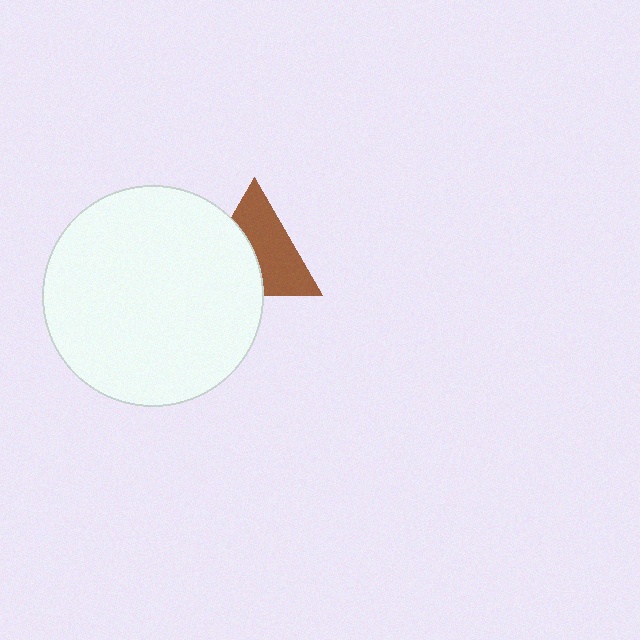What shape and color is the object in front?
The object in front is a white circle.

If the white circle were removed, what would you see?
You would see the complete brown triangle.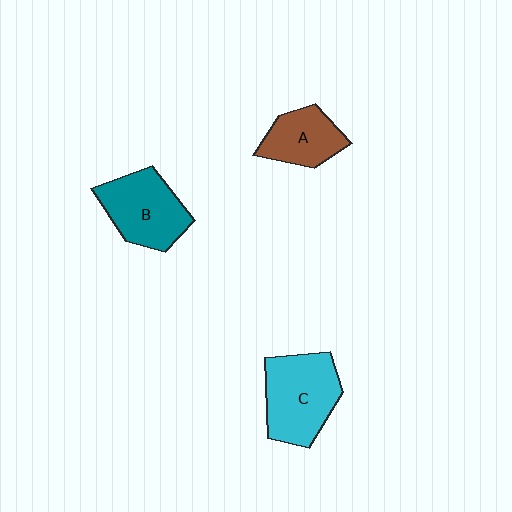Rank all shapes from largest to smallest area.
From largest to smallest: C (cyan), B (teal), A (brown).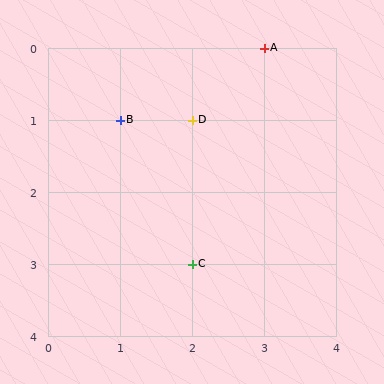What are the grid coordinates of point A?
Point A is at grid coordinates (3, 0).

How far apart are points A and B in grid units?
Points A and B are 2 columns and 1 row apart (about 2.2 grid units diagonally).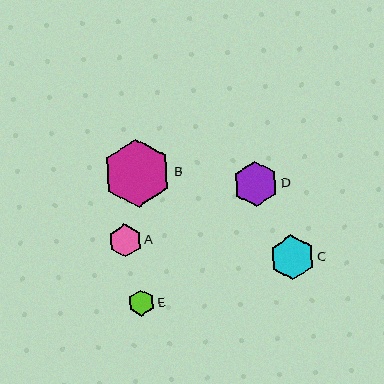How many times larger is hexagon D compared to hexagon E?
Hexagon D is approximately 1.7 times the size of hexagon E.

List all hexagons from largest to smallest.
From largest to smallest: B, D, C, A, E.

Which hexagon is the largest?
Hexagon B is the largest with a size of approximately 68 pixels.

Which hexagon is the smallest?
Hexagon E is the smallest with a size of approximately 26 pixels.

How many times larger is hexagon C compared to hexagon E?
Hexagon C is approximately 1.7 times the size of hexagon E.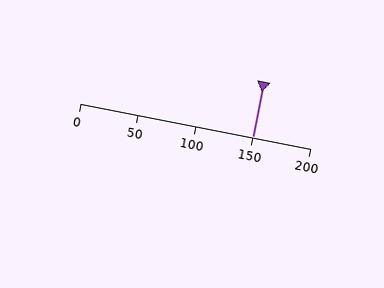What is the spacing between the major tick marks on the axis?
The major ticks are spaced 50 apart.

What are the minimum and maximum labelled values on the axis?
The axis runs from 0 to 200.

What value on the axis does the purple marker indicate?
The marker indicates approximately 150.